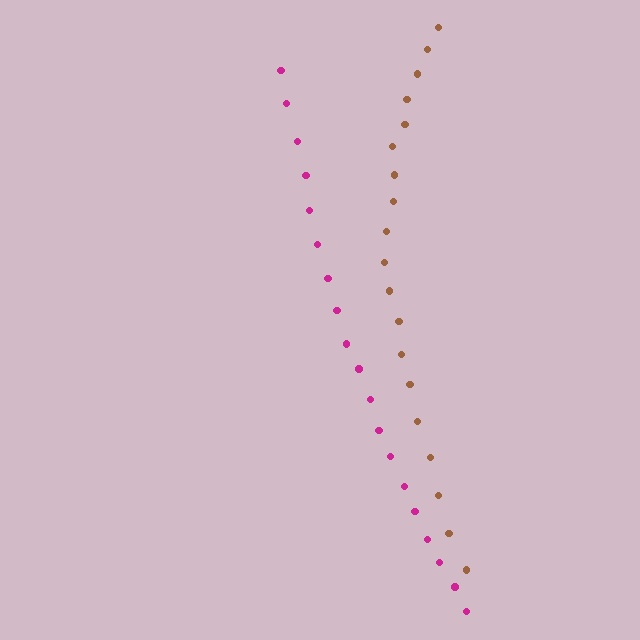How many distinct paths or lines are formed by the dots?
There are 2 distinct paths.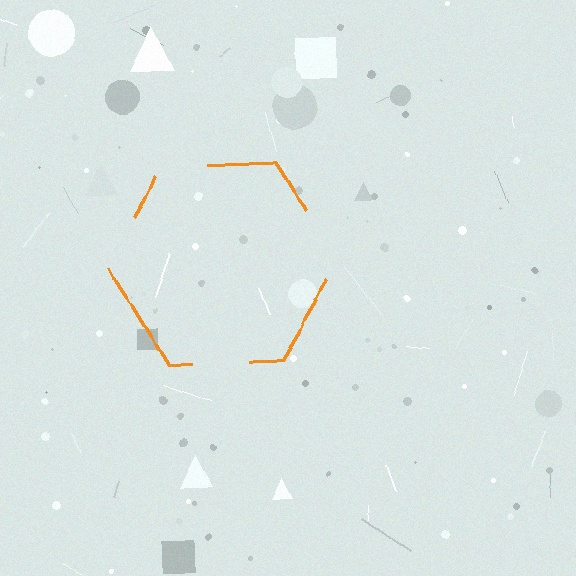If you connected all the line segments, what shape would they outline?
They would outline a hexagon.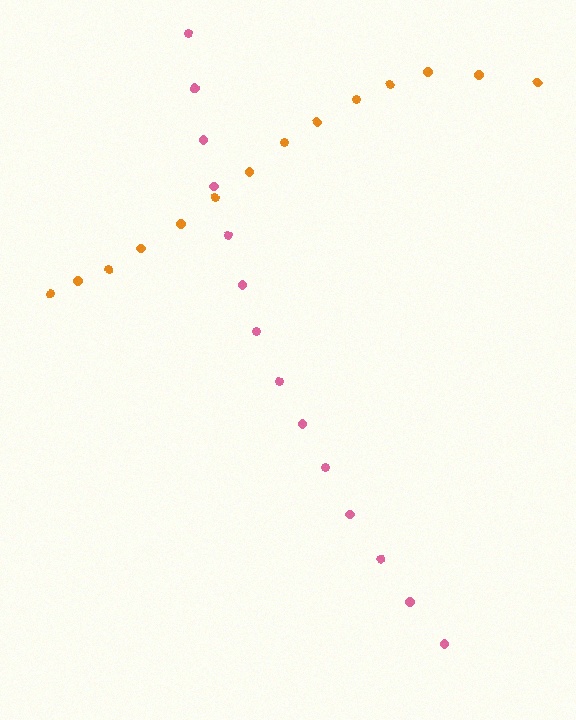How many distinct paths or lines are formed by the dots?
There are 2 distinct paths.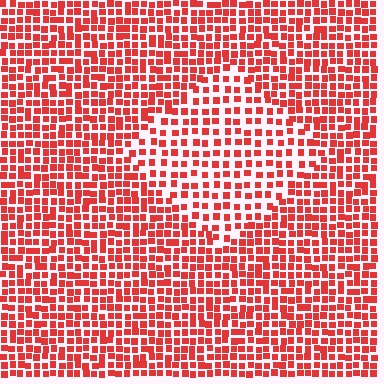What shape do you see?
I see a diamond.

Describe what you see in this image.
The image contains small red elements arranged at two different densities. A diamond-shaped region is visible where the elements are less densely packed than the surrounding area.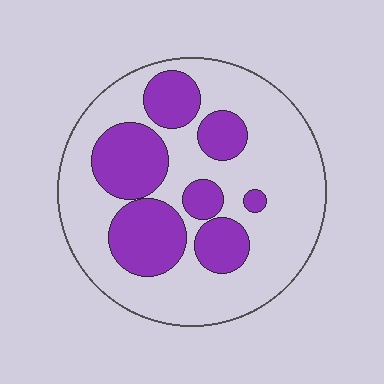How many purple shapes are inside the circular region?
7.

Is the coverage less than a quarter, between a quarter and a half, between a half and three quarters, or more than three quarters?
Between a quarter and a half.